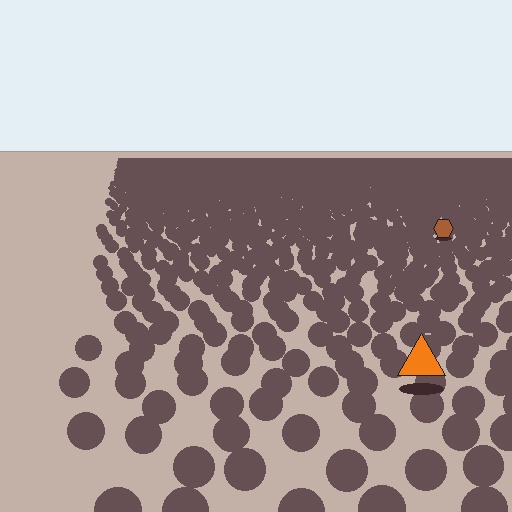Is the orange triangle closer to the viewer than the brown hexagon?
Yes. The orange triangle is closer — you can tell from the texture gradient: the ground texture is coarser near it.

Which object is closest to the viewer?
The orange triangle is closest. The texture marks near it are larger and more spread out.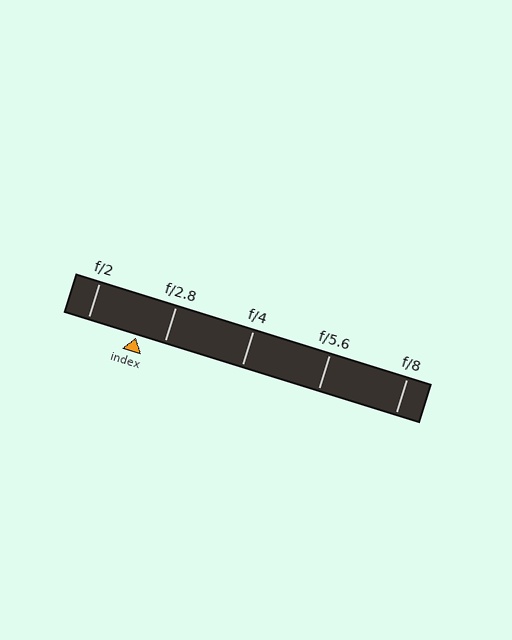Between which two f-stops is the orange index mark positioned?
The index mark is between f/2 and f/2.8.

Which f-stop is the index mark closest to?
The index mark is closest to f/2.8.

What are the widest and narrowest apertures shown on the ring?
The widest aperture shown is f/2 and the narrowest is f/8.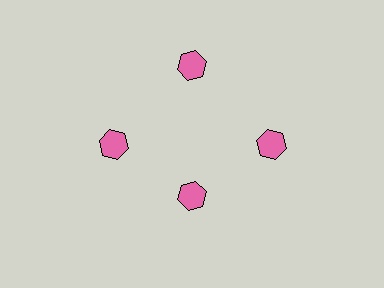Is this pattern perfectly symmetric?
No. The 4 pink hexagons are arranged in a ring, but one element near the 6 o'clock position is pulled inward toward the center, breaking the 4-fold rotational symmetry.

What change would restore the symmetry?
The symmetry would be restored by moving it outward, back onto the ring so that all 4 hexagons sit at equal angles and equal distance from the center.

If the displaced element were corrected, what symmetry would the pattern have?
It would have 4-fold rotational symmetry — the pattern would map onto itself every 90 degrees.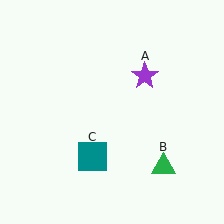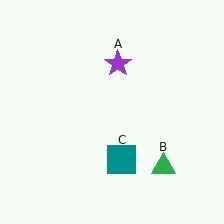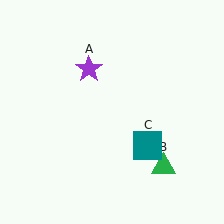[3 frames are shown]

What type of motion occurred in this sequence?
The purple star (object A), teal square (object C) rotated counterclockwise around the center of the scene.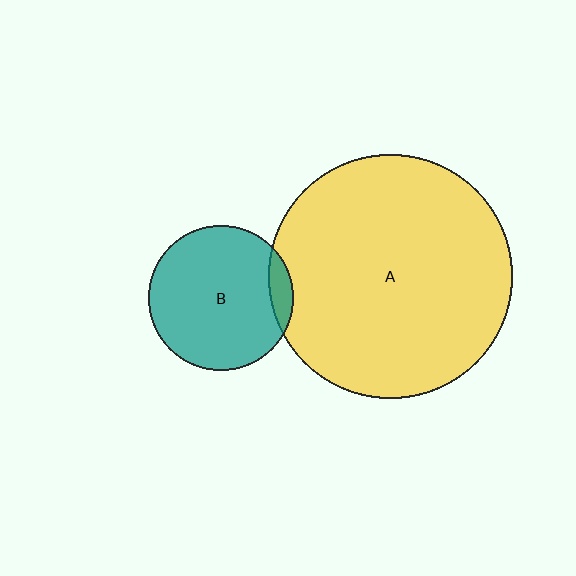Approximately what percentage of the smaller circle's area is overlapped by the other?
Approximately 10%.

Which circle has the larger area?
Circle A (yellow).